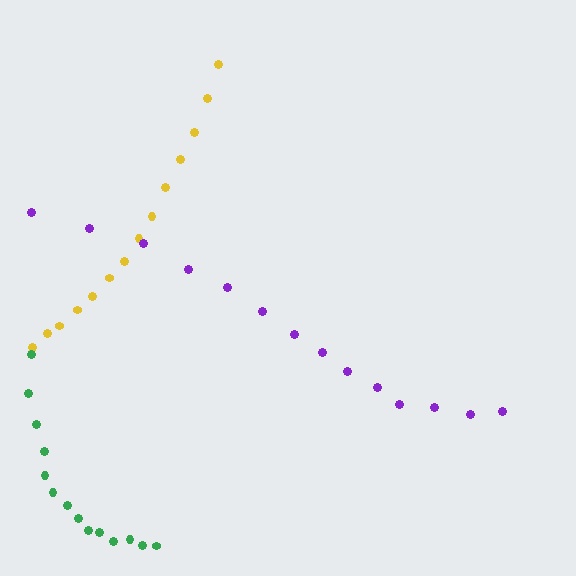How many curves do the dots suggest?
There are 3 distinct paths.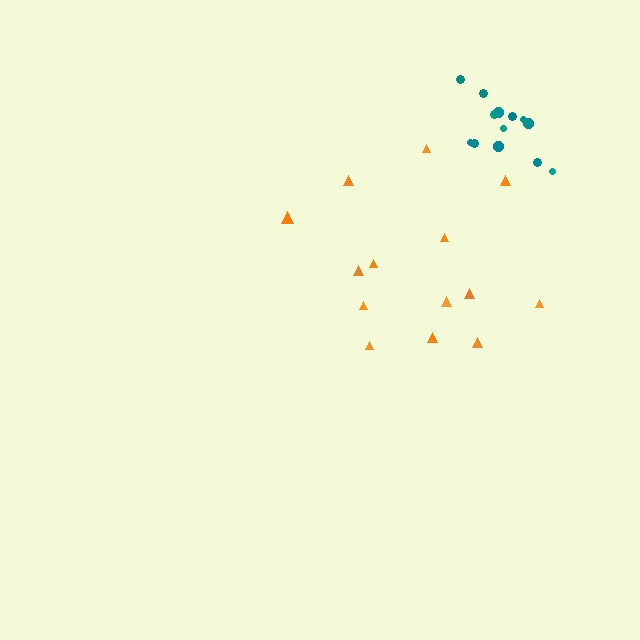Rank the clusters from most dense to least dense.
teal, orange.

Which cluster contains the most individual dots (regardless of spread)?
Orange (14).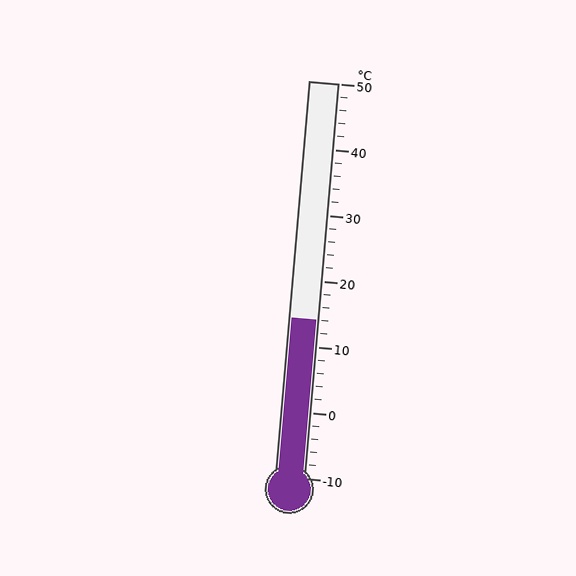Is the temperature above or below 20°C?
The temperature is below 20°C.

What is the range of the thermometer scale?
The thermometer scale ranges from -10°C to 50°C.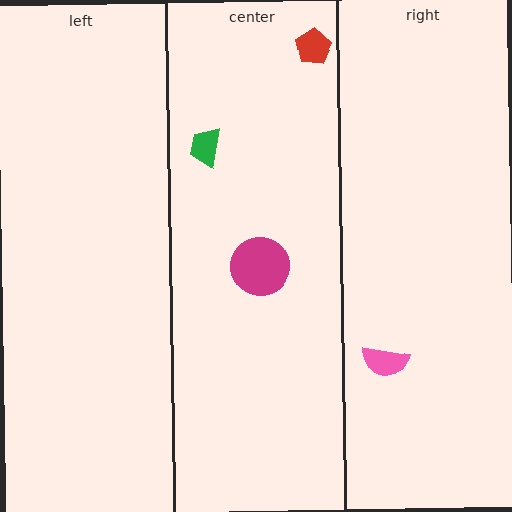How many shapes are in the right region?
1.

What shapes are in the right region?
The pink semicircle.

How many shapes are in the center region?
3.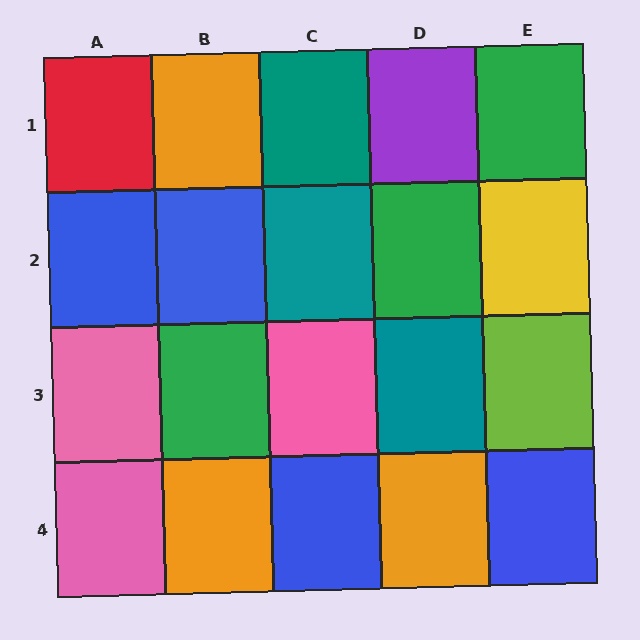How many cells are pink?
3 cells are pink.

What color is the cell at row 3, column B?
Green.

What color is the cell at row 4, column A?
Pink.